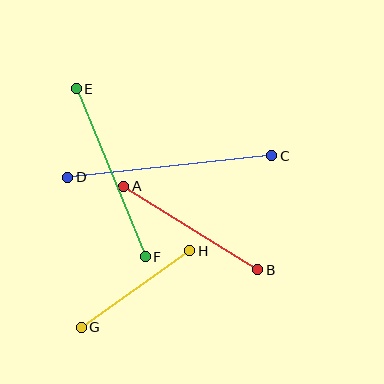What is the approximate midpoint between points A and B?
The midpoint is at approximately (191, 228) pixels.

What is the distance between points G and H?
The distance is approximately 133 pixels.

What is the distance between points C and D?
The distance is approximately 205 pixels.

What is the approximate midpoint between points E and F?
The midpoint is at approximately (111, 173) pixels.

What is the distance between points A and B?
The distance is approximately 158 pixels.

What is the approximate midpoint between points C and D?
The midpoint is at approximately (170, 167) pixels.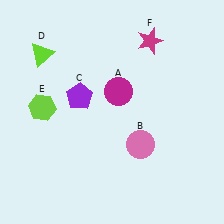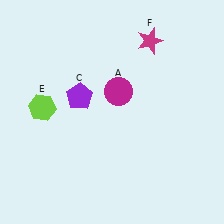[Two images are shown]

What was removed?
The lime triangle (D), the pink circle (B) were removed in Image 2.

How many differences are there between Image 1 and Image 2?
There are 2 differences between the two images.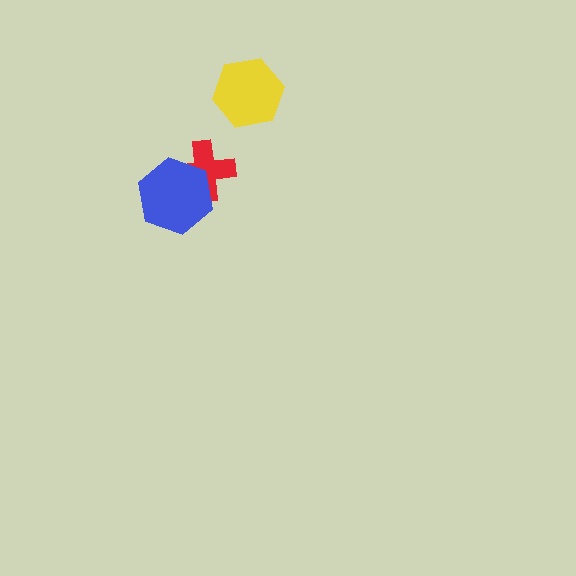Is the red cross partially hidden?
Yes, it is partially covered by another shape.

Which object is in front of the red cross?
The blue hexagon is in front of the red cross.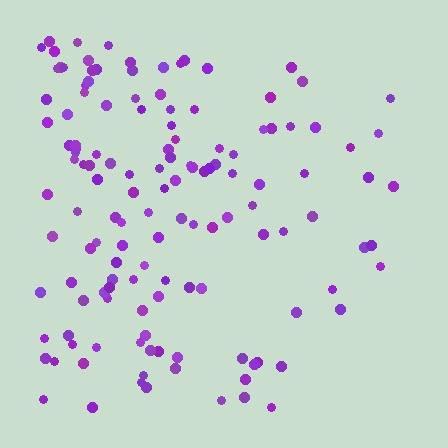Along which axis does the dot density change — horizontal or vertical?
Horizontal.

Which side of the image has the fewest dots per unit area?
The right.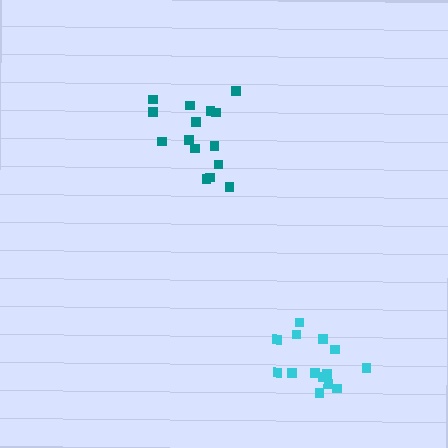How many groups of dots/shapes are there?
There are 2 groups.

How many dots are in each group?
Group 1: 15 dots, Group 2: 14 dots (29 total).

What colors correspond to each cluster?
The clusters are colored: teal, cyan.